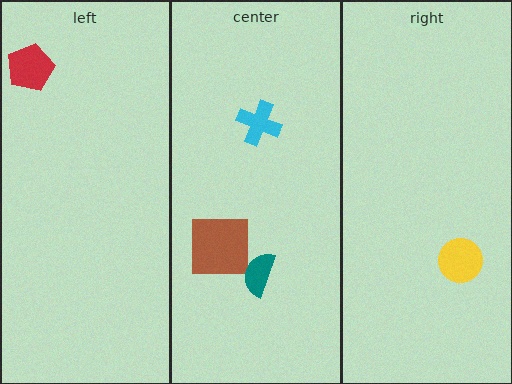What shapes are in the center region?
The brown square, the cyan cross, the teal semicircle.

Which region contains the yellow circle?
The right region.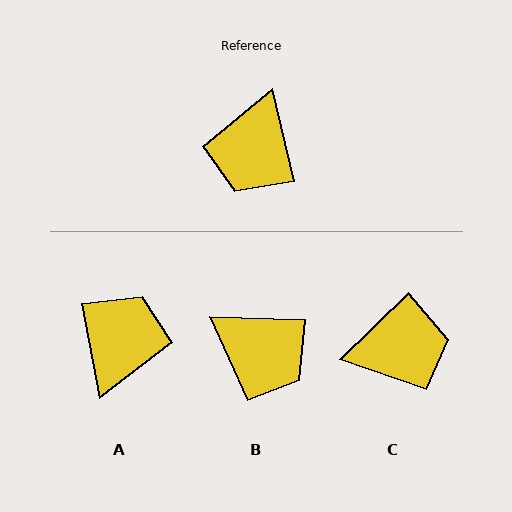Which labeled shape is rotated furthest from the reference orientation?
A, about 177 degrees away.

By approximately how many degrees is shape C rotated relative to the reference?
Approximately 121 degrees counter-clockwise.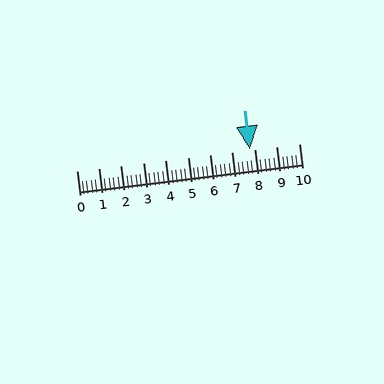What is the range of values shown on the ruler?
The ruler shows values from 0 to 10.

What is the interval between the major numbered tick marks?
The major tick marks are spaced 1 units apart.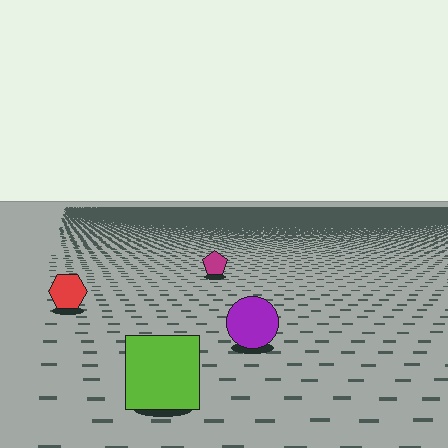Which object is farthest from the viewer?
The magenta pentagon is farthest from the viewer. It appears smaller and the ground texture around it is denser.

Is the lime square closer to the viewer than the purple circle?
Yes. The lime square is closer — you can tell from the texture gradient: the ground texture is coarser near it.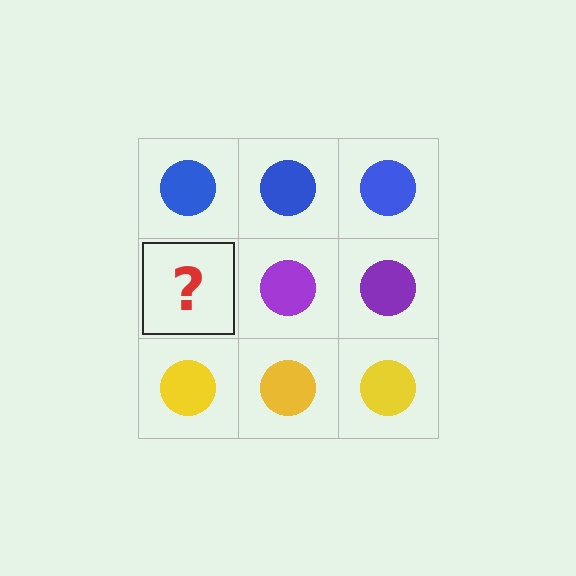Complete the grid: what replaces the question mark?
The question mark should be replaced with a purple circle.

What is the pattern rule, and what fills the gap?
The rule is that each row has a consistent color. The gap should be filled with a purple circle.